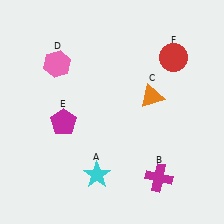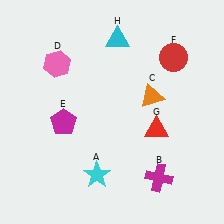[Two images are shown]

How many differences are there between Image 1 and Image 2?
There are 2 differences between the two images.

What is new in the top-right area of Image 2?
A cyan triangle (H) was added in the top-right area of Image 2.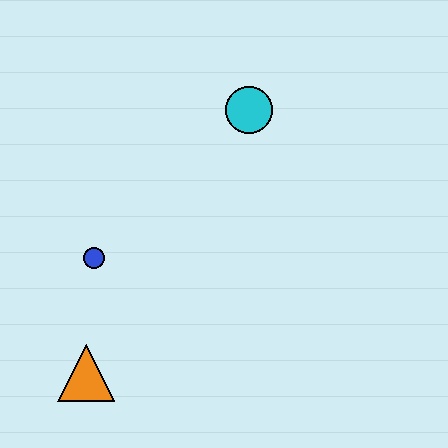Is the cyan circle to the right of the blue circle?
Yes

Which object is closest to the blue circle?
The orange triangle is closest to the blue circle.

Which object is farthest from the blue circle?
The cyan circle is farthest from the blue circle.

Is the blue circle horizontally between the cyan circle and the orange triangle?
Yes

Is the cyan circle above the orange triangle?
Yes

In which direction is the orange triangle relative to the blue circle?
The orange triangle is below the blue circle.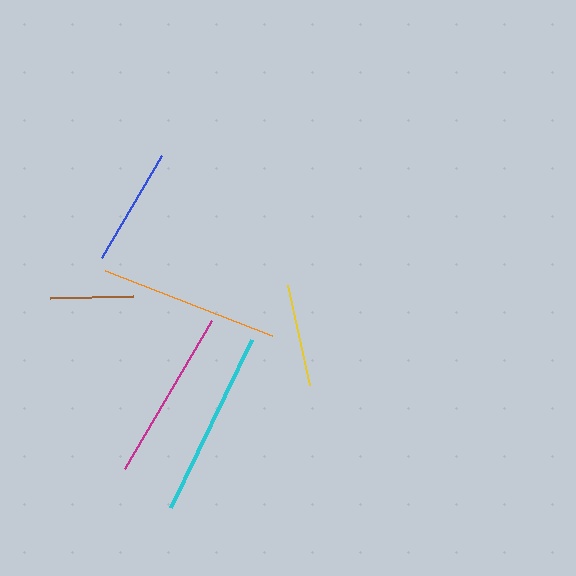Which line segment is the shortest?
The brown line is the shortest at approximately 83 pixels.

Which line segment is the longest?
The cyan line is the longest at approximately 186 pixels.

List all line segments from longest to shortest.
From longest to shortest: cyan, orange, magenta, blue, yellow, brown.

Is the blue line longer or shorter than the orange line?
The orange line is longer than the blue line.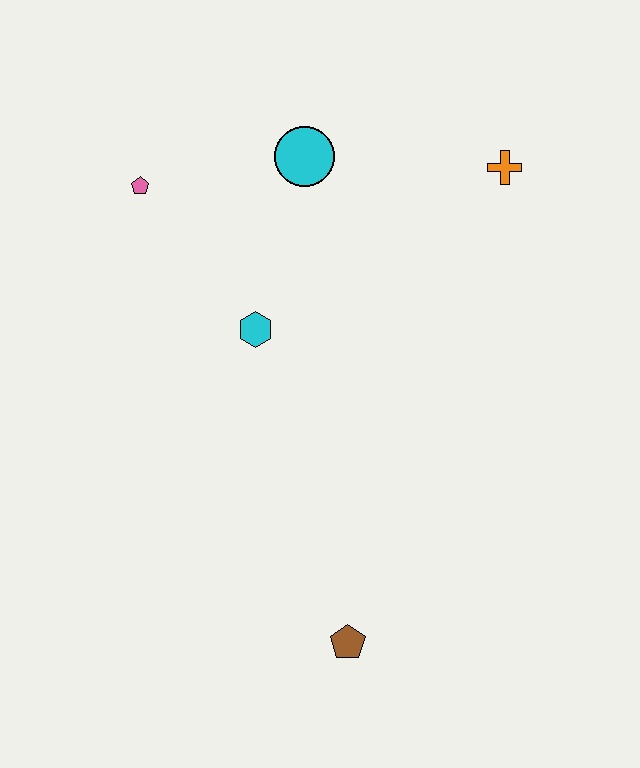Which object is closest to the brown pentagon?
The cyan hexagon is closest to the brown pentagon.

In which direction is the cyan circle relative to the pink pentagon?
The cyan circle is to the right of the pink pentagon.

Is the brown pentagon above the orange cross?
No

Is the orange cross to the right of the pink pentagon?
Yes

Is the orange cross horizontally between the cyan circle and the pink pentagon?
No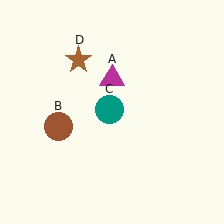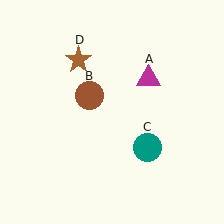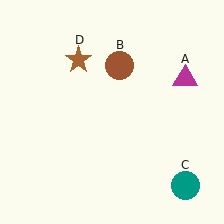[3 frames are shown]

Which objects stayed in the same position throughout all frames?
Brown star (object D) remained stationary.